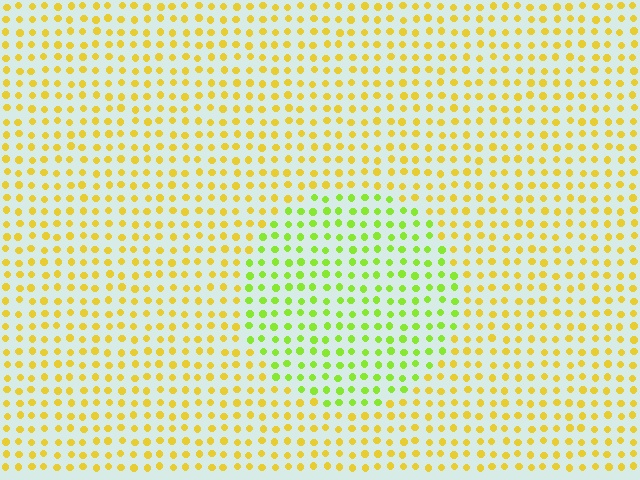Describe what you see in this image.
The image is filled with small yellow elements in a uniform arrangement. A circle-shaped region is visible where the elements are tinted to a slightly different hue, forming a subtle color boundary.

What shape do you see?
I see a circle.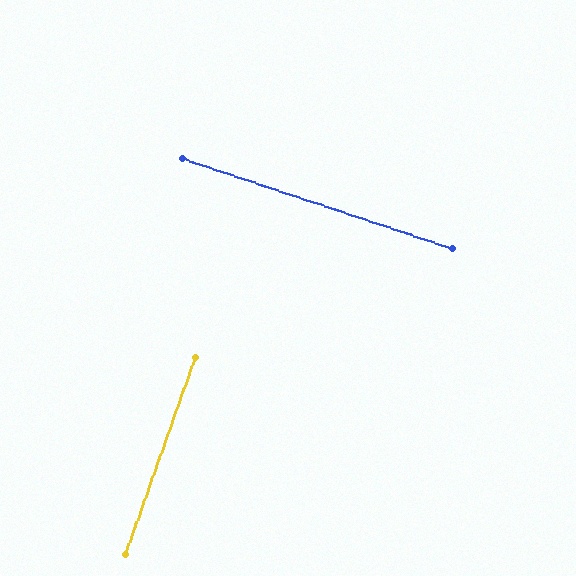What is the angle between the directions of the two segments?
Approximately 89 degrees.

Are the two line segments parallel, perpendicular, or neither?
Perpendicular — they meet at approximately 89°.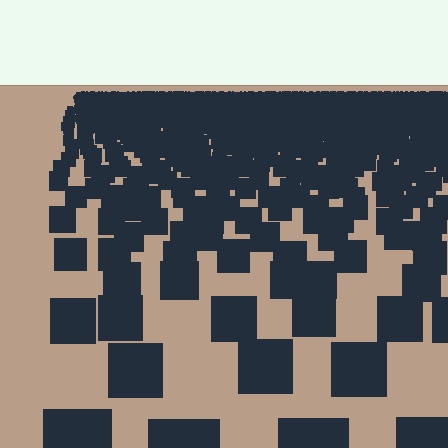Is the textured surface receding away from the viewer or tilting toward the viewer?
The surface is receding away from the viewer. Texture elements get smaller and denser toward the top.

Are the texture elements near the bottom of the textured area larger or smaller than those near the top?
Larger. Near the bottom, elements are closer to the viewer and appear at a bigger on-screen size.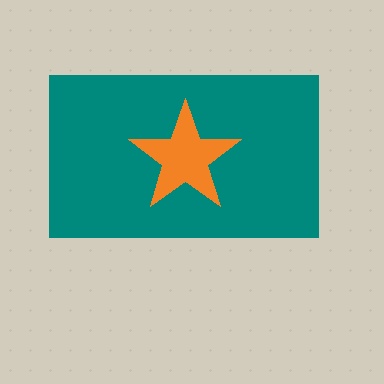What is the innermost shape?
The orange star.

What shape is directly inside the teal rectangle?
The orange star.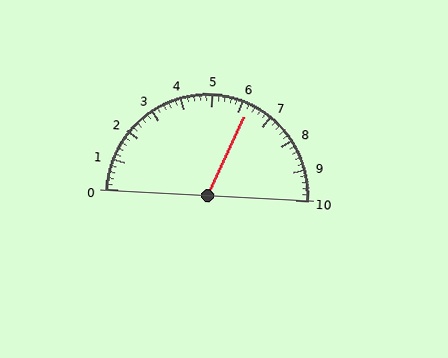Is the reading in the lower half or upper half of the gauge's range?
The reading is in the upper half of the range (0 to 10).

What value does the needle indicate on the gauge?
The needle indicates approximately 6.2.